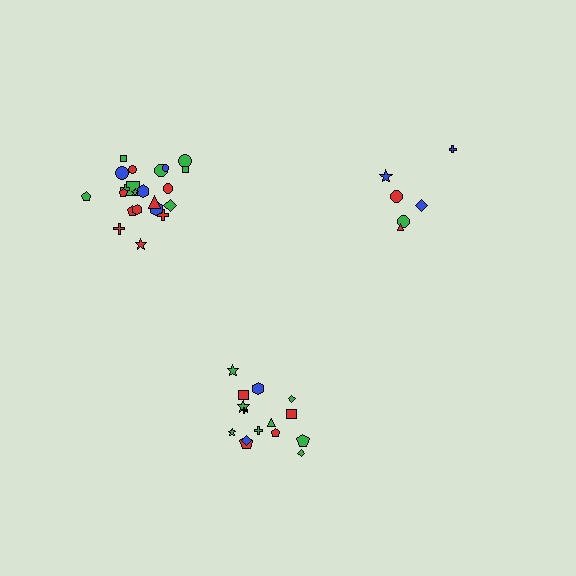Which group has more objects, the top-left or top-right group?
The top-left group.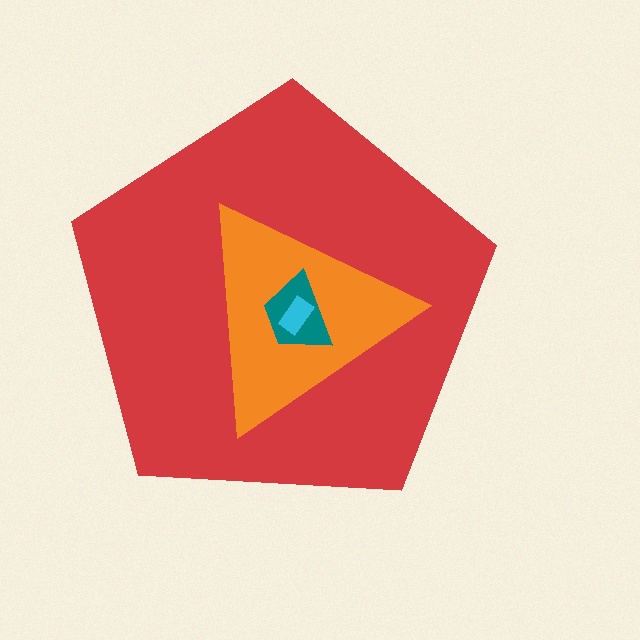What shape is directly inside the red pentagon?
The orange triangle.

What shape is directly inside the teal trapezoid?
The cyan rectangle.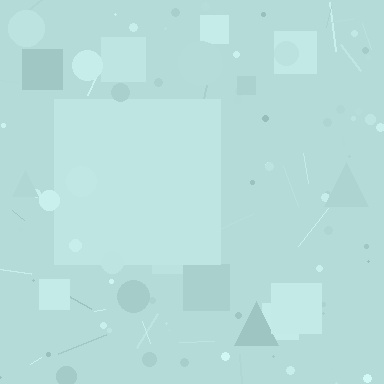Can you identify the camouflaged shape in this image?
The camouflaged shape is a square.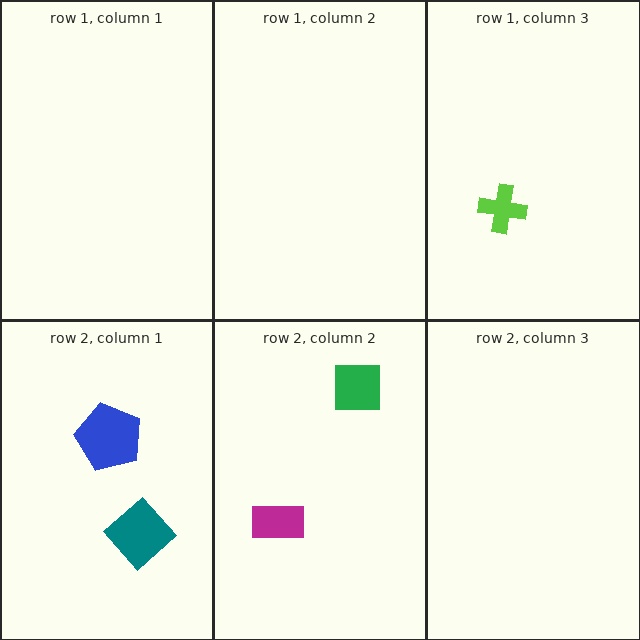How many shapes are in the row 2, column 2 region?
2.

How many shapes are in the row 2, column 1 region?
2.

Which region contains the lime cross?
The row 1, column 3 region.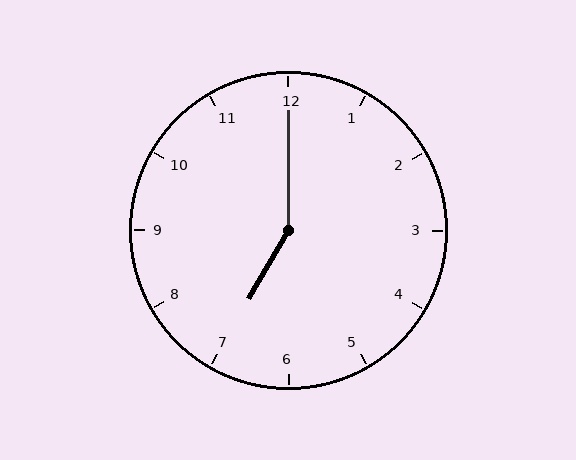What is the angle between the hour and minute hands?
Approximately 150 degrees.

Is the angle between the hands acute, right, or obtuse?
It is obtuse.